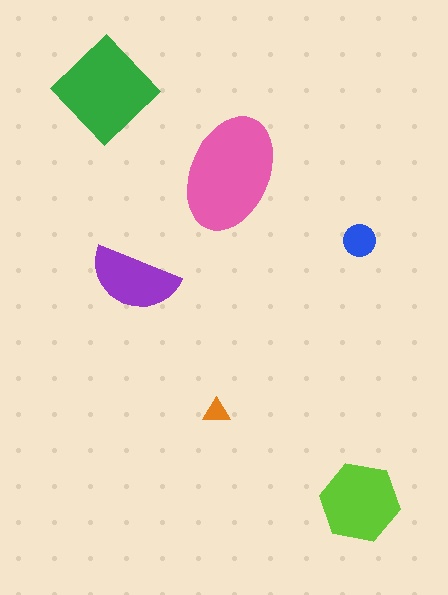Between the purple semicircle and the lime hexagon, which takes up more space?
The lime hexagon.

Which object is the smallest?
The orange triangle.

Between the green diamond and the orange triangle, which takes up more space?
The green diamond.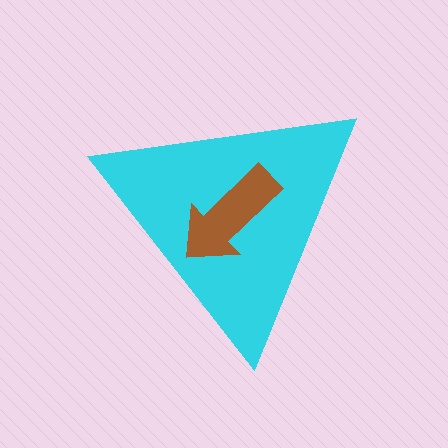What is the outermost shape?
The cyan triangle.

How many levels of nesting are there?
2.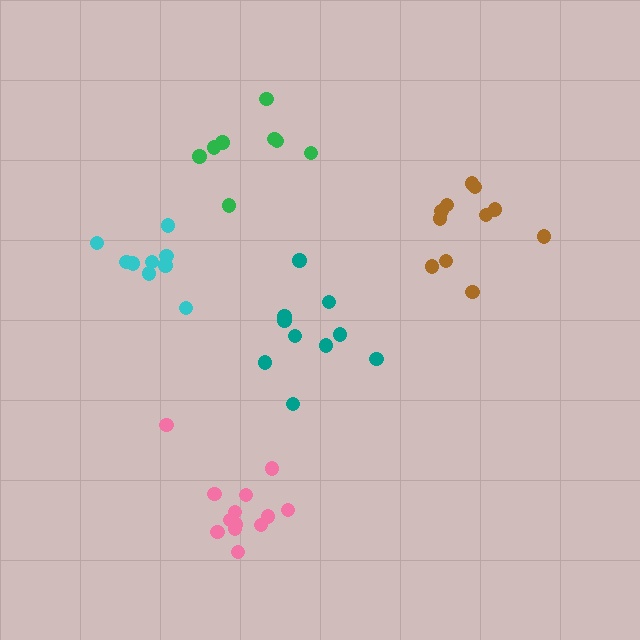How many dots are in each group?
Group 1: 9 dots, Group 2: 8 dots, Group 3: 10 dots, Group 4: 13 dots, Group 5: 11 dots (51 total).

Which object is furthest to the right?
The brown cluster is rightmost.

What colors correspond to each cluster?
The clusters are colored: cyan, green, teal, pink, brown.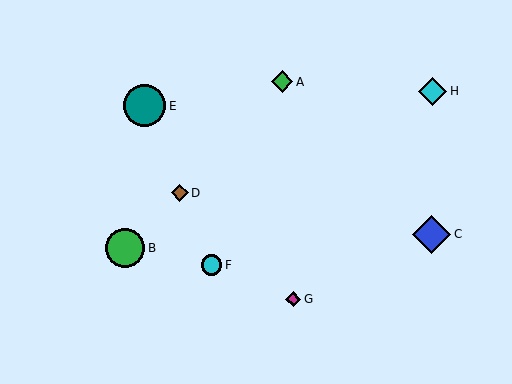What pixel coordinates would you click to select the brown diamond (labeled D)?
Click at (180, 193) to select the brown diamond D.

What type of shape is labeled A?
Shape A is a green diamond.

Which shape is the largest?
The teal circle (labeled E) is the largest.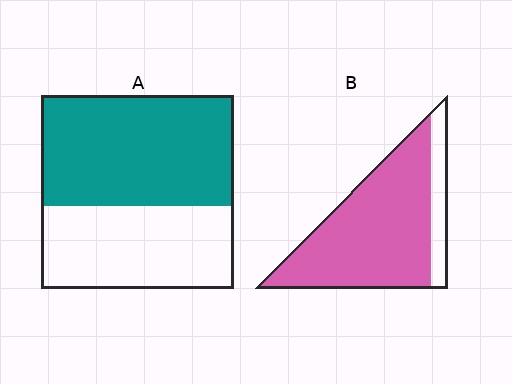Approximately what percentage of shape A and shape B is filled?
A is approximately 55% and B is approximately 85%.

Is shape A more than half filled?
Yes.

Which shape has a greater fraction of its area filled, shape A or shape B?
Shape B.